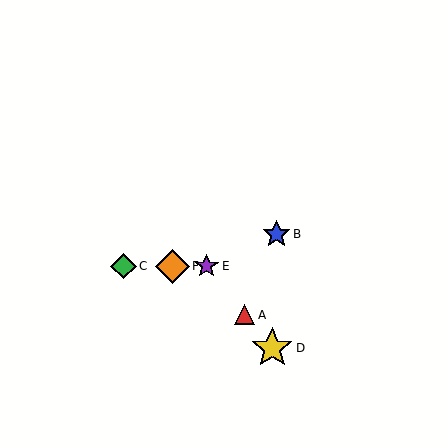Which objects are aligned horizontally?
Objects C, E, F are aligned horizontally.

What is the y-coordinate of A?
Object A is at y≈315.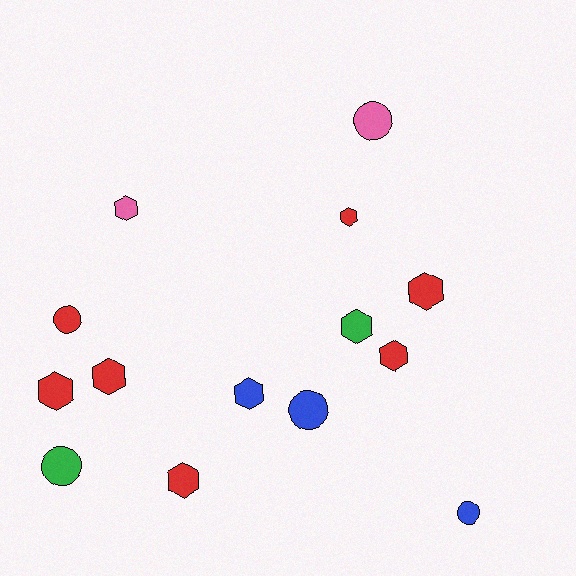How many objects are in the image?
There are 14 objects.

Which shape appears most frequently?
Hexagon, with 9 objects.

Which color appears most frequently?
Red, with 7 objects.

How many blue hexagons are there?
There is 1 blue hexagon.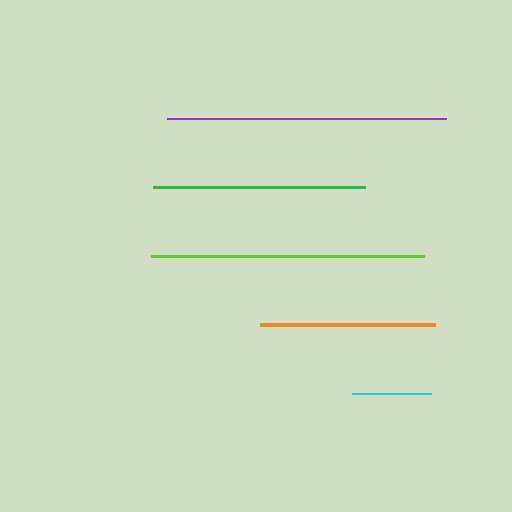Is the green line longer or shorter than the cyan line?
The green line is longer than the cyan line.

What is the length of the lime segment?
The lime segment is approximately 274 pixels long.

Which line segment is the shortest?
The cyan line is the shortest at approximately 79 pixels.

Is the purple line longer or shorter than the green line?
The purple line is longer than the green line.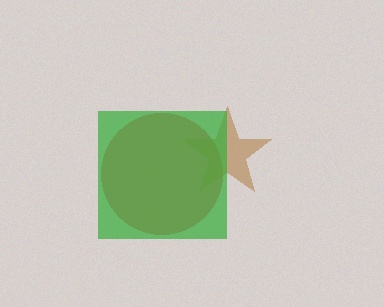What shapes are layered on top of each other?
The layered shapes are: a red circle, a brown star, a green square.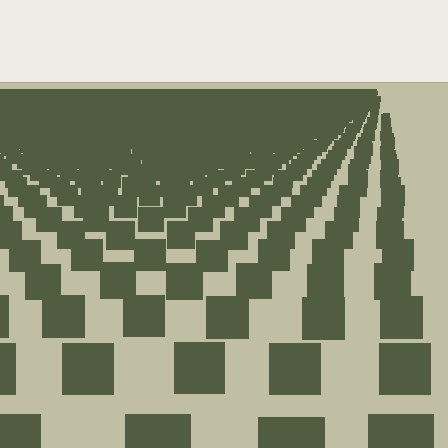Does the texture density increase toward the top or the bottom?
Density increases toward the top.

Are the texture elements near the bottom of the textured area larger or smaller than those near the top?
Larger. Near the bottom, elements are closer to the viewer and appear at a bigger on-screen size.